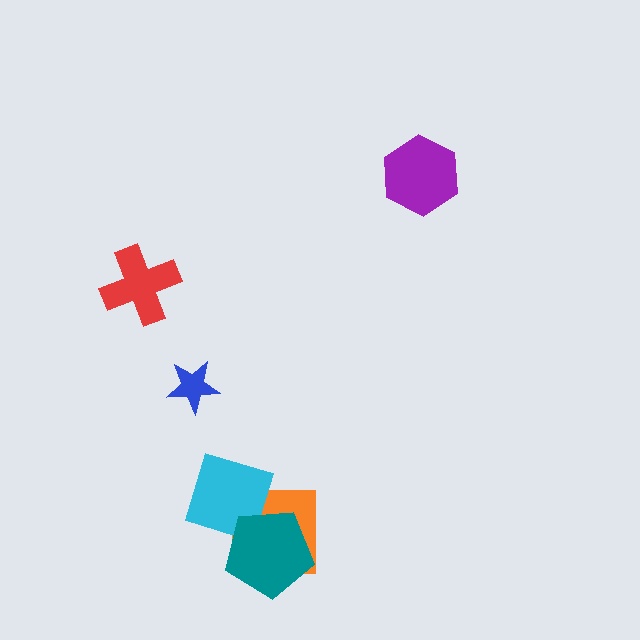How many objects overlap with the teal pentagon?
2 objects overlap with the teal pentagon.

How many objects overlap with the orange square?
2 objects overlap with the orange square.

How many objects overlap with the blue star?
0 objects overlap with the blue star.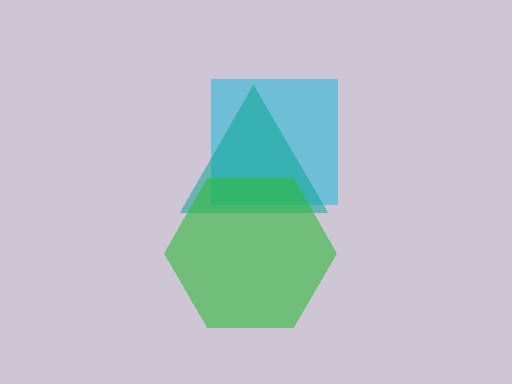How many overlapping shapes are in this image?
There are 3 overlapping shapes in the image.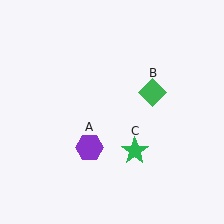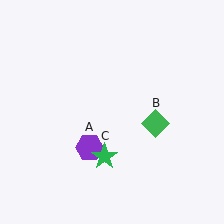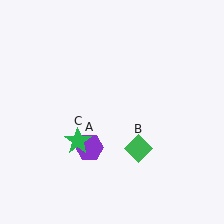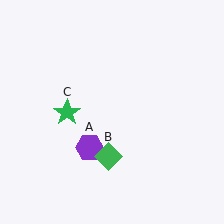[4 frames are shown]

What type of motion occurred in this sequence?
The green diamond (object B), green star (object C) rotated clockwise around the center of the scene.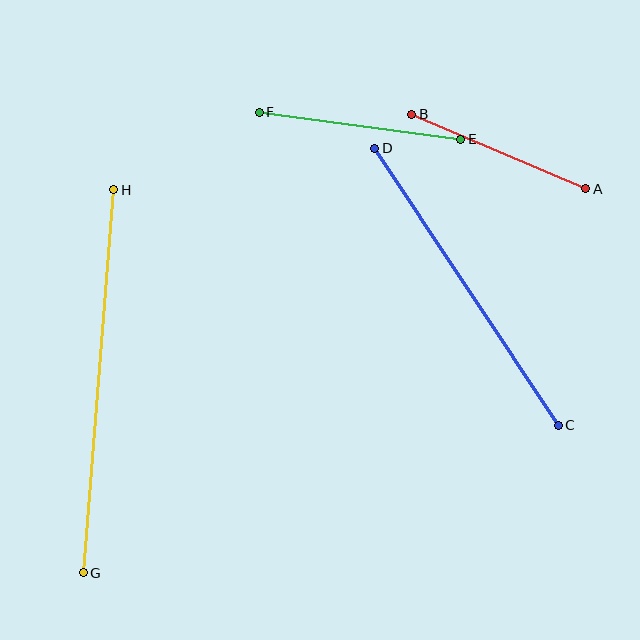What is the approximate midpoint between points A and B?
The midpoint is at approximately (499, 152) pixels.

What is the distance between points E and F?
The distance is approximately 203 pixels.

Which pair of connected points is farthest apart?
Points G and H are farthest apart.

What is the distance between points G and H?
The distance is approximately 384 pixels.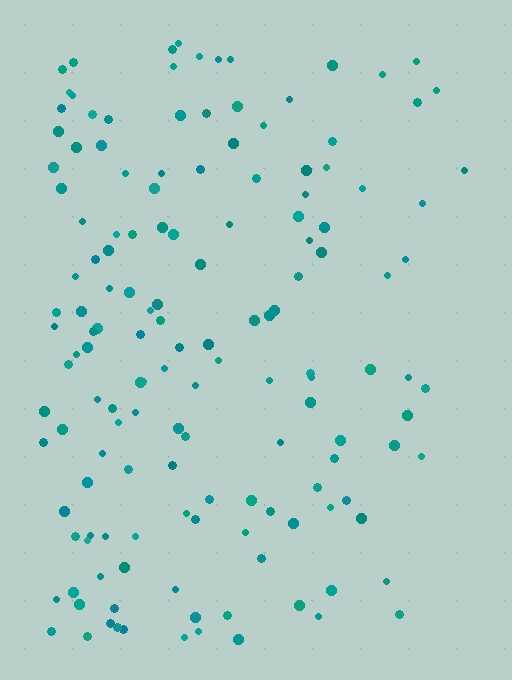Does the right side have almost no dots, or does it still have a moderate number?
Still a moderate number, just noticeably fewer than the left.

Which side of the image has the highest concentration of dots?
The left.